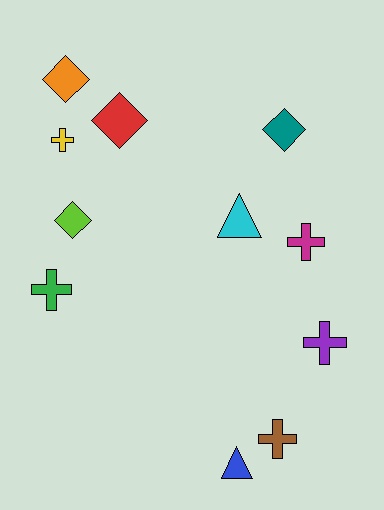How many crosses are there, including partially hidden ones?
There are 5 crosses.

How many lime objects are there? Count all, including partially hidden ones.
There is 1 lime object.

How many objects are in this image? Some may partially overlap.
There are 11 objects.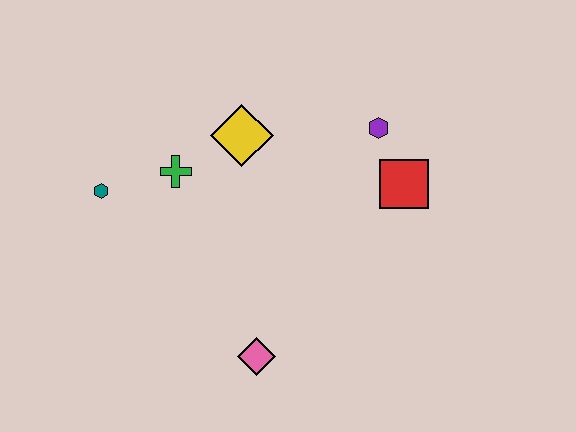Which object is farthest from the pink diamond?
The purple hexagon is farthest from the pink diamond.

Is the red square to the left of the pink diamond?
No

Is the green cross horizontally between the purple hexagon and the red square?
No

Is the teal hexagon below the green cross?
Yes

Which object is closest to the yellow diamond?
The green cross is closest to the yellow diamond.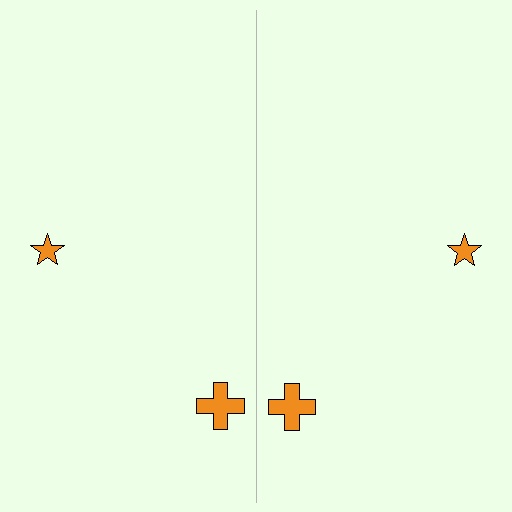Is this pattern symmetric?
Yes, this pattern has bilateral (reflection) symmetry.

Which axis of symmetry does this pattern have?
The pattern has a vertical axis of symmetry running through the center of the image.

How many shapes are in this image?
There are 4 shapes in this image.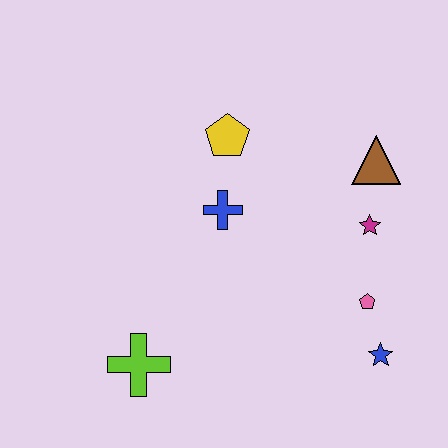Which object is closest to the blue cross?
The yellow pentagon is closest to the blue cross.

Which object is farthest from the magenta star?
The lime cross is farthest from the magenta star.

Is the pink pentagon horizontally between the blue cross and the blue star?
Yes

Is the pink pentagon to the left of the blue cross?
No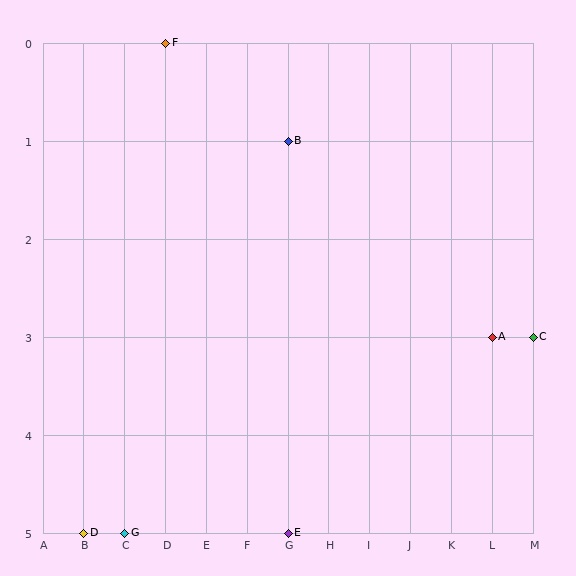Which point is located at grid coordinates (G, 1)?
Point B is at (G, 1).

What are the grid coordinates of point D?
Point D is at grid coordinates (B, 5).